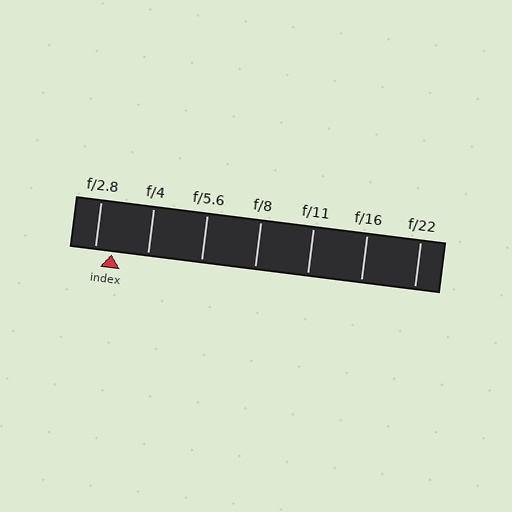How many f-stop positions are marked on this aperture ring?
There are 7 f-stop positions marked.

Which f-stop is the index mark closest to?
The index mark is closest to f/2.8.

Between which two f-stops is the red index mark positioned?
The index mark is between f/2.8 and f/4.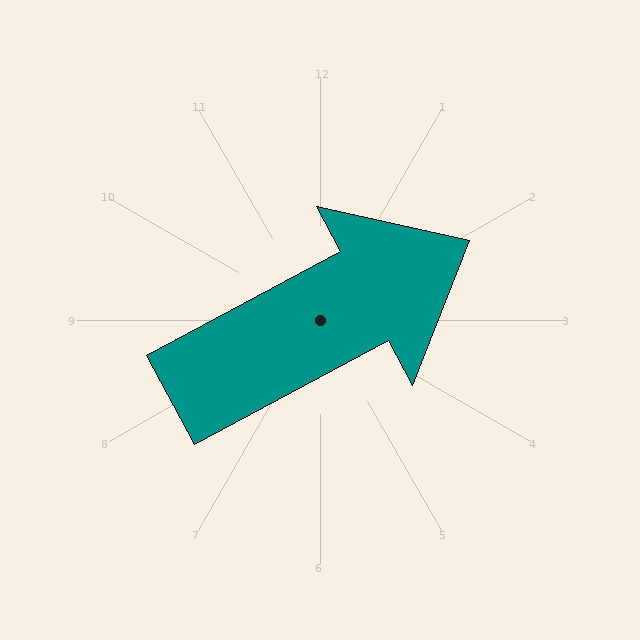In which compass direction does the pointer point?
Northeast.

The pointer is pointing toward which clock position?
Roughly 2 o'clock.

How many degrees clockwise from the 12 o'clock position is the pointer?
Approximately 62 degrees.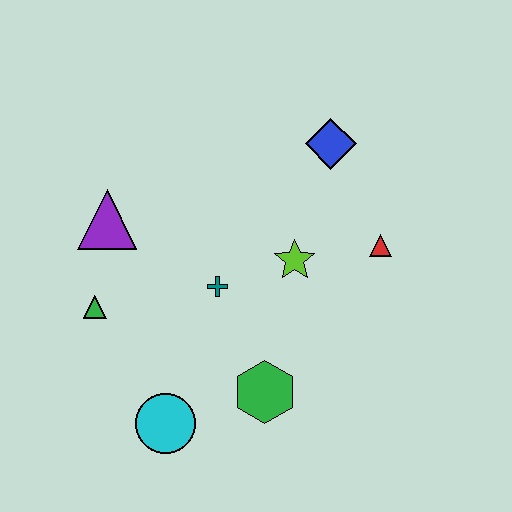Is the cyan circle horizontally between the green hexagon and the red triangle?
No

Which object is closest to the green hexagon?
The cyan circle is closest to the green hexagon.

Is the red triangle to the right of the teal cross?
Yes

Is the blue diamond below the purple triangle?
No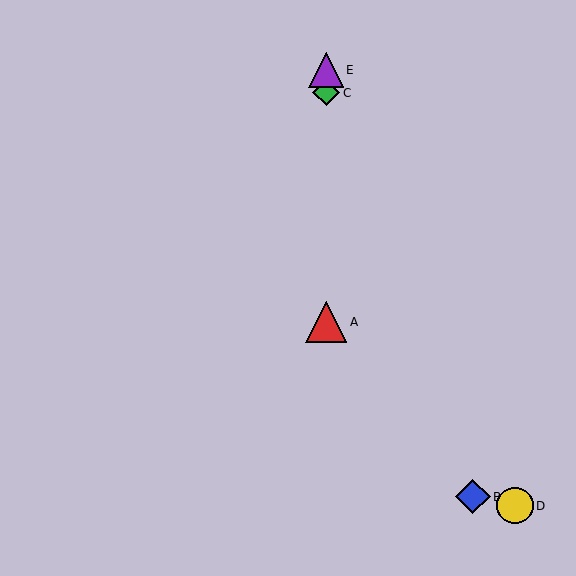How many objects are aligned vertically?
3 objects (A, C, E) are aligned vertically.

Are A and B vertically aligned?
No, A is at x≈326 and B is at x≈473.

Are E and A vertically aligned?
Yes, both are at x≈326.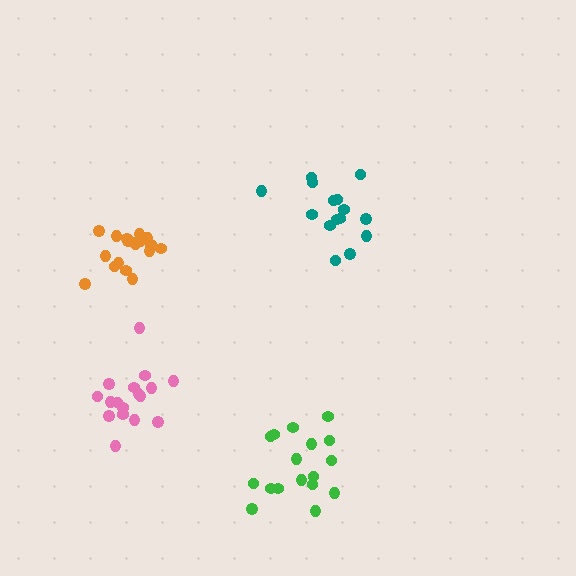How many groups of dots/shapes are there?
There are 4 groups.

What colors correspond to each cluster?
The clusters are colored: orange, teal, pink, green.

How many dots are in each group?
Group 1: 18 dots, Group 2: 15 dots, Group 3: 17 dots, Group 4: 17 dots (67 total).